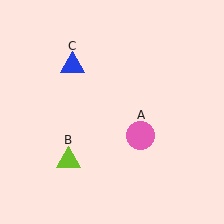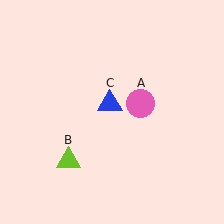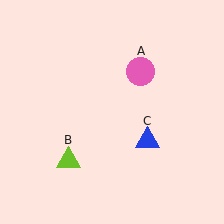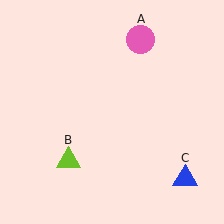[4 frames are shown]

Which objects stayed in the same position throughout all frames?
Lime triangle (object B) remained stationary.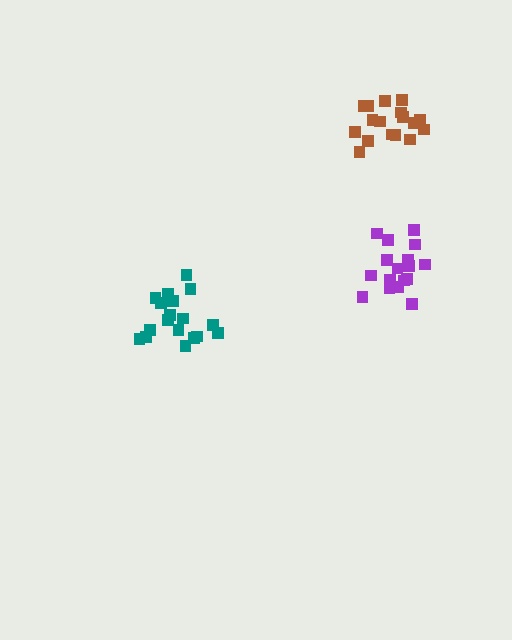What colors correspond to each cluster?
The clusters are colored: brown, purple, teal.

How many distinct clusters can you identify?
There are 3 distinct clusters.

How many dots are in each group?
Group 1: 17 dots, Group 2: 17 dots, Group 3: 18 dots (52 total).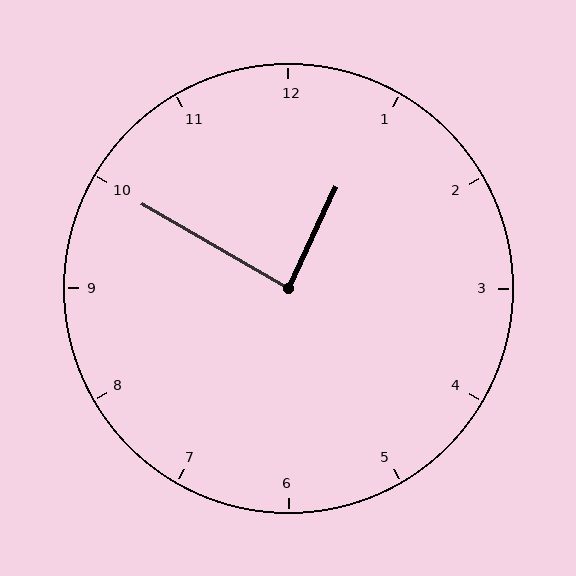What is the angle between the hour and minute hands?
Approximately 85 degrees.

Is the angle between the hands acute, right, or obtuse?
It is right.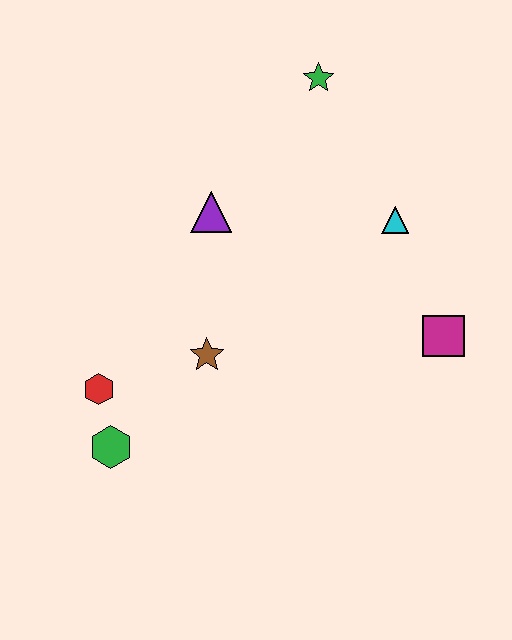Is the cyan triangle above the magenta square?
Yes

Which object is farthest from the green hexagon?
The green star is farthest from the green hexagon.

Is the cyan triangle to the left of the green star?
No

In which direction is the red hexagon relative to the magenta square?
The red hexagon is to the left of the magenta square.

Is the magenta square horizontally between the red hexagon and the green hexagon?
No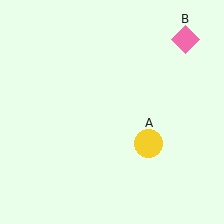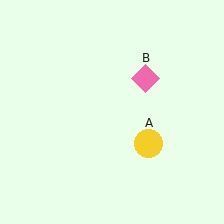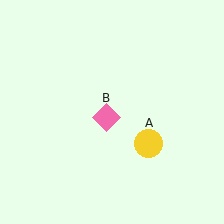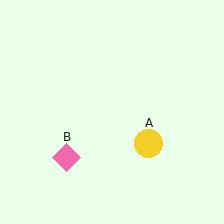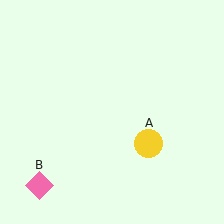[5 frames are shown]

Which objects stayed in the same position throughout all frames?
Yellow circle (object A) remained stationary.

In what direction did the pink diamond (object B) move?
The pink diamond (object B) moved down and to the left.